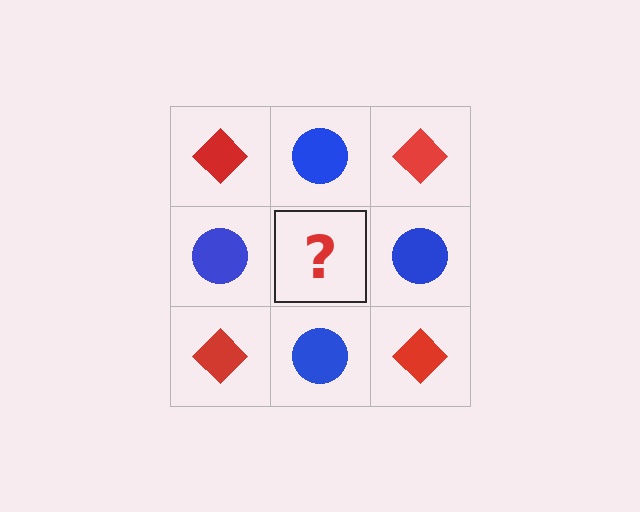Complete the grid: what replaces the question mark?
The question mark should be replaced with a red diamond.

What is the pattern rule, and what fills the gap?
The rule is that it alternates red diamond and blue circle in a checkerboard pattern. The gap should be filled with a red diamond.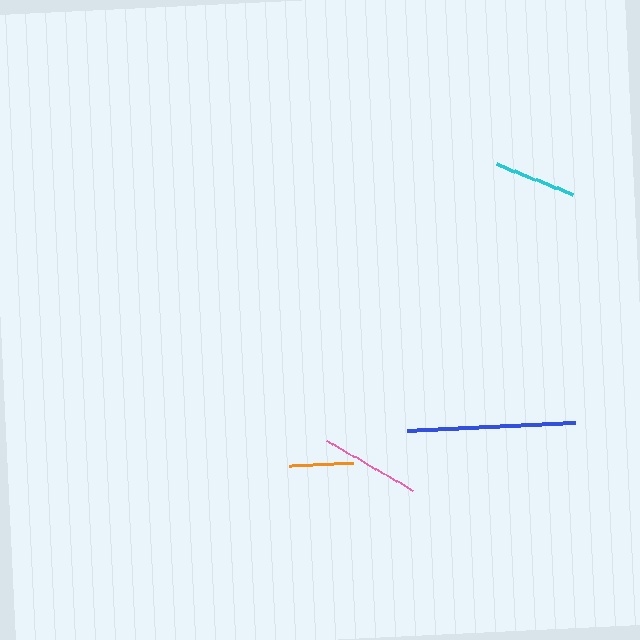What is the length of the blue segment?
The blue segment is approximately 168 pixels long.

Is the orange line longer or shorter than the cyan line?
The cyan line is longer than the orange line.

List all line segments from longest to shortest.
From longest to shortest: blue, pink, cyan, orange.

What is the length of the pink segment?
The pink segment is approximately 100 pixels long.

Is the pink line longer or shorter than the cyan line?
The pink line is longer than the cyan line.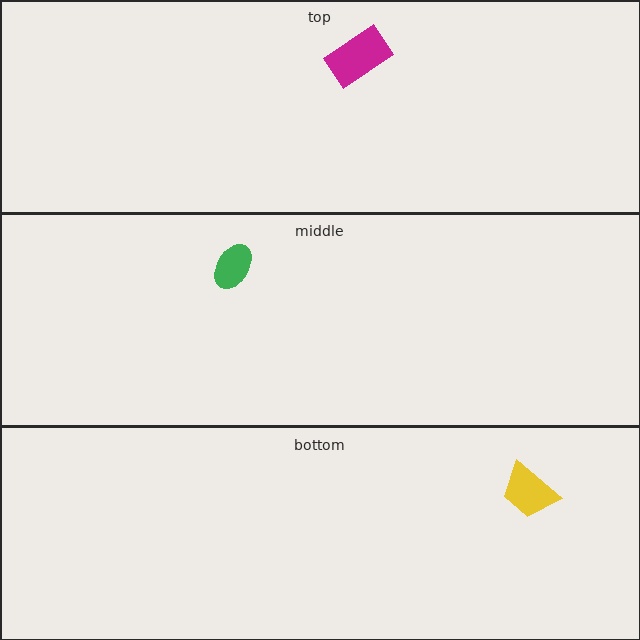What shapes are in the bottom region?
The yellow trapezoid.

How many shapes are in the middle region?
1.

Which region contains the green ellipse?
The middle region.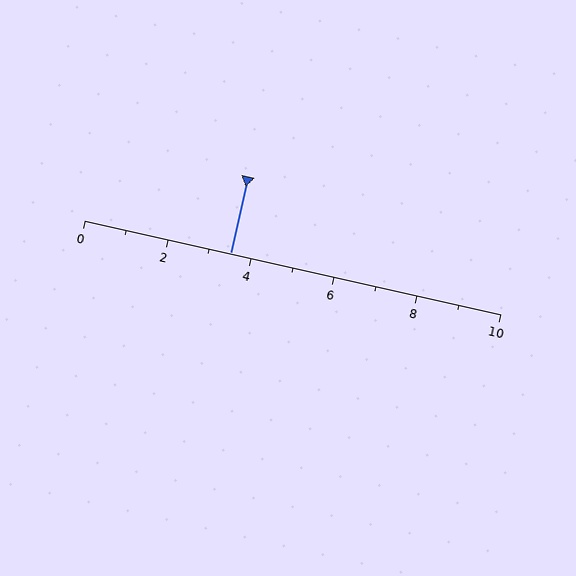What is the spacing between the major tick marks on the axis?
The major ticks are spaced 2 apart.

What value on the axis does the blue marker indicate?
The marker indicates approximately 3.5.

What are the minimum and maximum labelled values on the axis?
The axis runs from 0 to 10.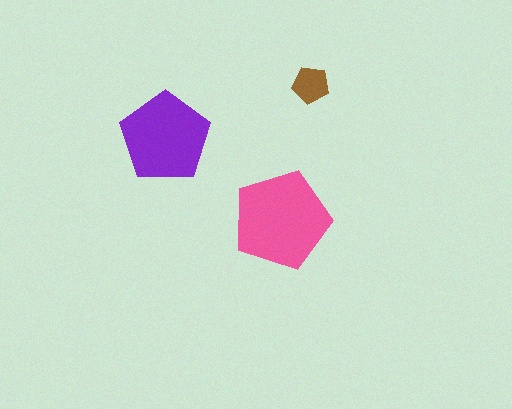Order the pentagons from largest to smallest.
the pink one, the purple one, the brown one.